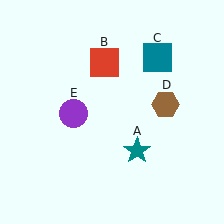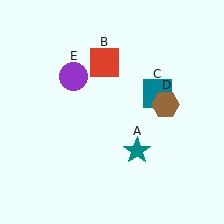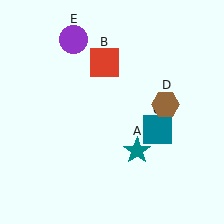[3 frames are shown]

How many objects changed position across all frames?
2 objects changed position: teal square (object C), purple circle (object E).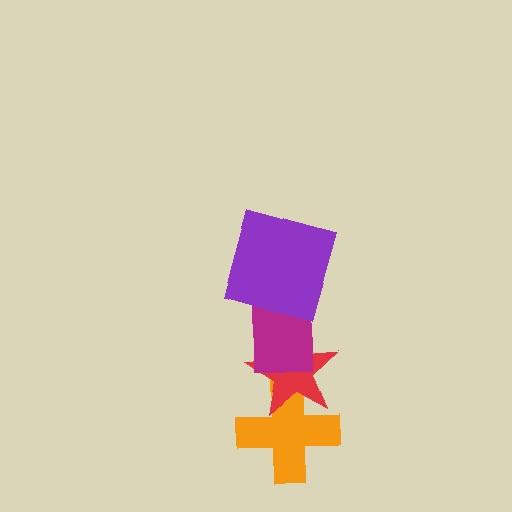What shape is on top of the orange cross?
The red star is on top of the orange cross.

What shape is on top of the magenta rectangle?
The purple square is on top of the magenta rectangle.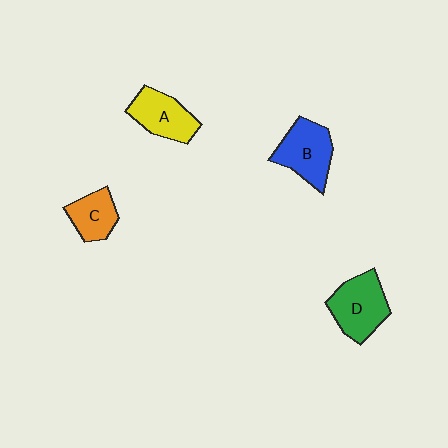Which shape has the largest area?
Shape D (green).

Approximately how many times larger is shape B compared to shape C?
Approximately 1.5 times.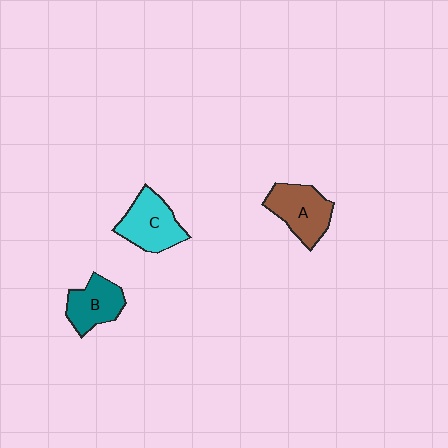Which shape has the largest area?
Shape C (cyan).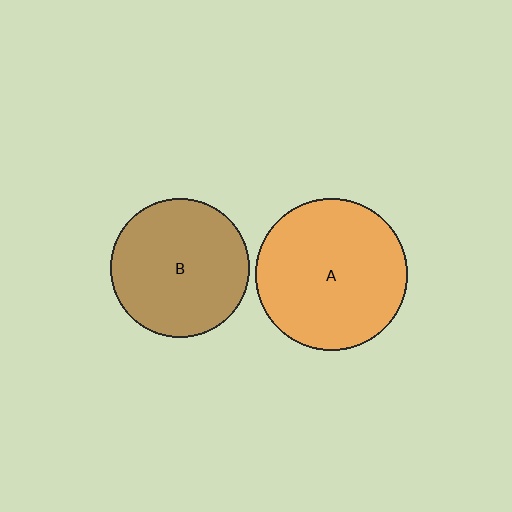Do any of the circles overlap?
No, none of the circles overlap.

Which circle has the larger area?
Circle A (orange).